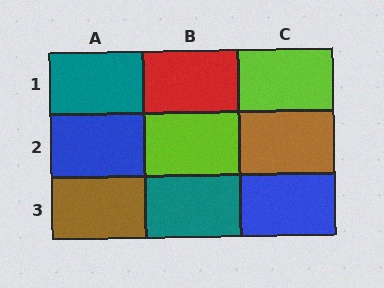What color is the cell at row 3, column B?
Teal.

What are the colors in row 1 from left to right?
Teal, red, lime.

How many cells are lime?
2 cells are lime.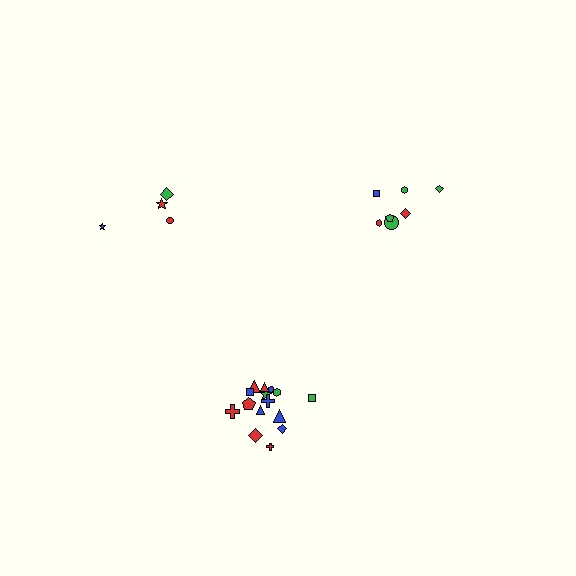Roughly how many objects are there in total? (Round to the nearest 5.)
Roughly 25 objects in total.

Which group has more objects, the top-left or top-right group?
The top-right group.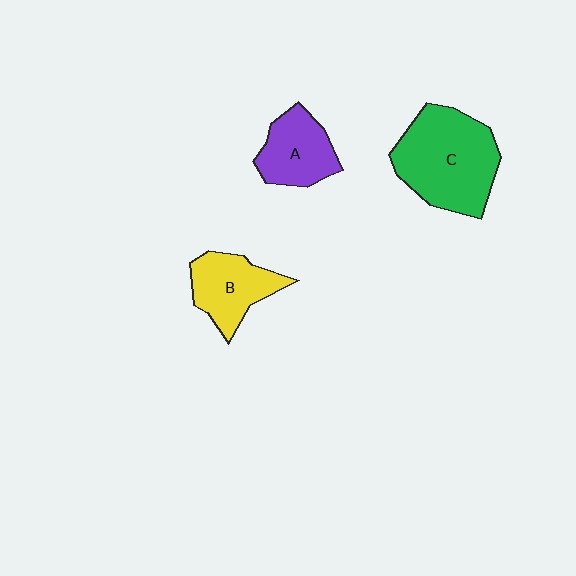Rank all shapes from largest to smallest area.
From largest to smallest: C (green), B (yellow), A (purple).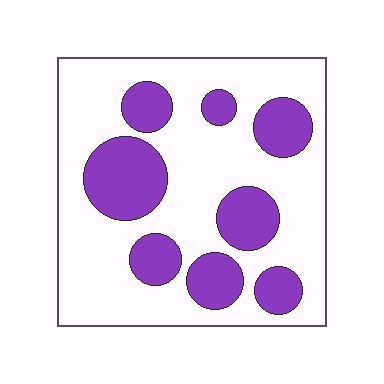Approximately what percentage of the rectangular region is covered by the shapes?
Approximately 30%.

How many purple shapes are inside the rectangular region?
8.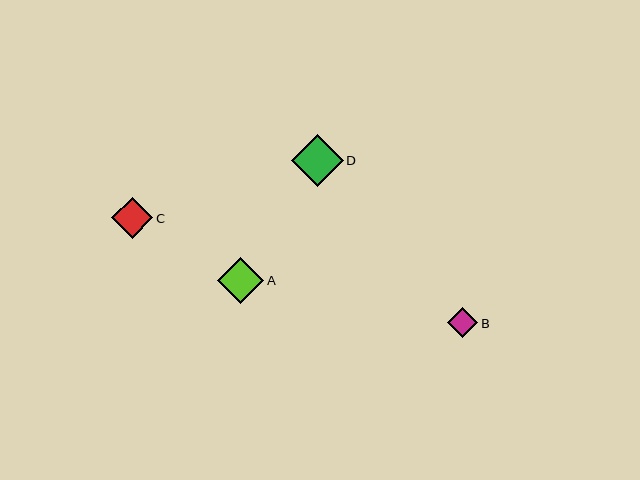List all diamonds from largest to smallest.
From largest to smallest: D, A, C, B.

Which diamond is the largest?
Diamond D is the largest with a size of approximately 52 pixels.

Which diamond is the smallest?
Diamond B is the smallest with a size of approximately 30 pixels.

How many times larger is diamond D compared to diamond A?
Diamond D is approximately 1.1 times the size of diamond A.